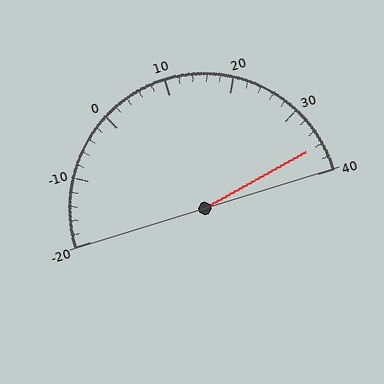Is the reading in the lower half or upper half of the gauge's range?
The reading is in the upper half of the range (-20 to 40).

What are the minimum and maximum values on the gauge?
The gauge ranges from -20 to 40.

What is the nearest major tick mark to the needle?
The nearest major tick mark is 40.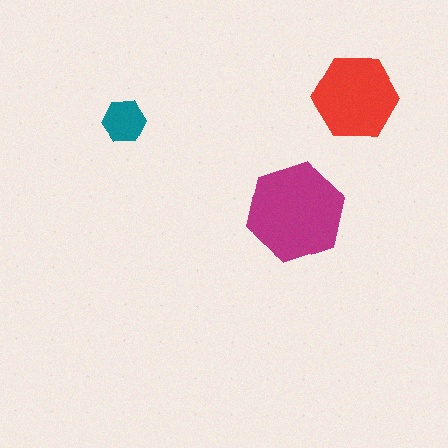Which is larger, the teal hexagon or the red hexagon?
The red one.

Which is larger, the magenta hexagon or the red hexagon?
The magenta one.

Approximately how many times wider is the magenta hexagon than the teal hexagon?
About 2 times wider.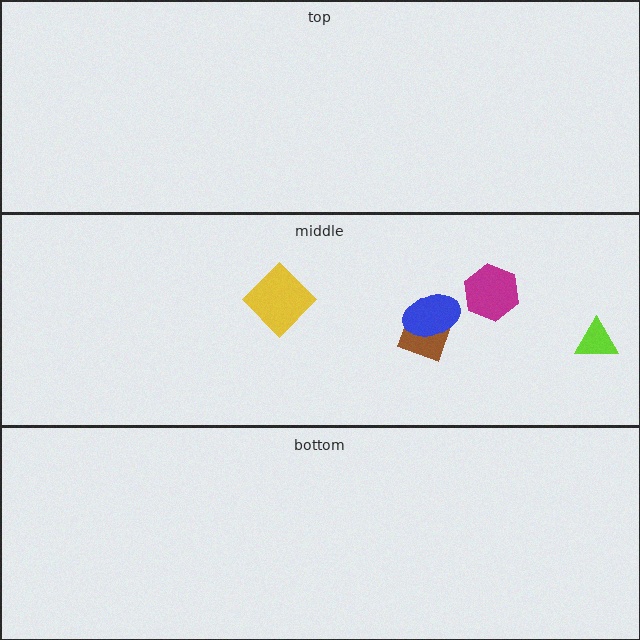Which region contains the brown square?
The middle region.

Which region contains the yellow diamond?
The middle region.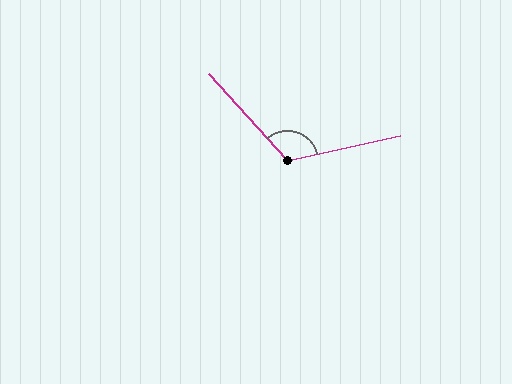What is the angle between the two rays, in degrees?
Approximately 119 degrees.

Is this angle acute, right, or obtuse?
It is obtuse.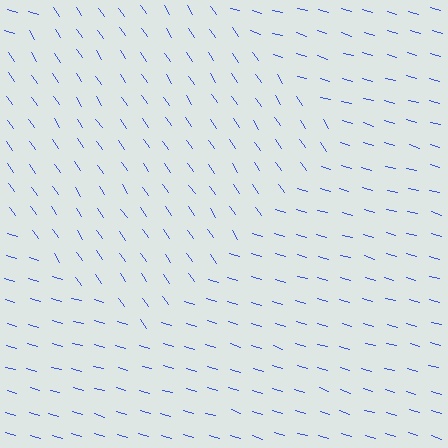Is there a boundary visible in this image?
Yes, there is a texture boundary formed by a change in line orientation.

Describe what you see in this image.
The image is filled with small blue line segments. A diamond region in the image has lines oriented differently from the surrounding lines, creating a visible texture boundary.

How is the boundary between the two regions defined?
The boundary is defined purely by a change in line orientation (approximately 40 degrees difference). All lines are the same color and thickness.